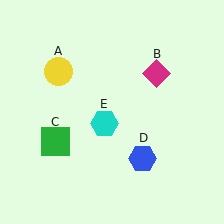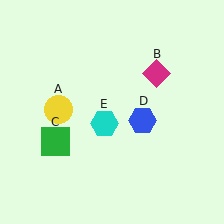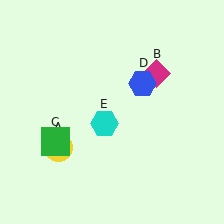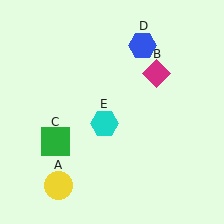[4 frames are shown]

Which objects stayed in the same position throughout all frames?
Magenta diamond (object B) and green square (object C) and cyan hexagon (object E) remained stationary.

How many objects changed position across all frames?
2 objects changed position: yellow circle (object A), blue hexagon (object D).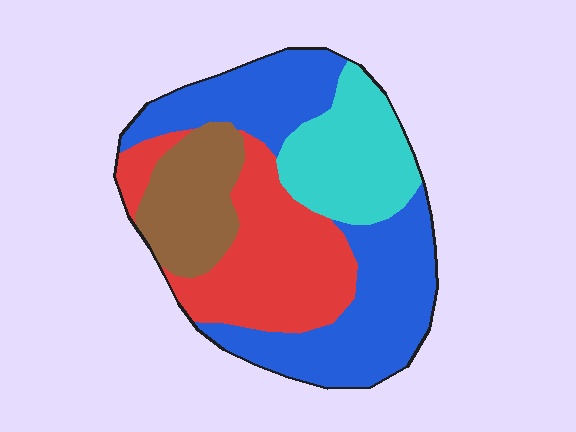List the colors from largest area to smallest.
From largest to smallest: blue, red, cyan, brown.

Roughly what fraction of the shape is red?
Red takes up about one quarter (1/4) of the shape.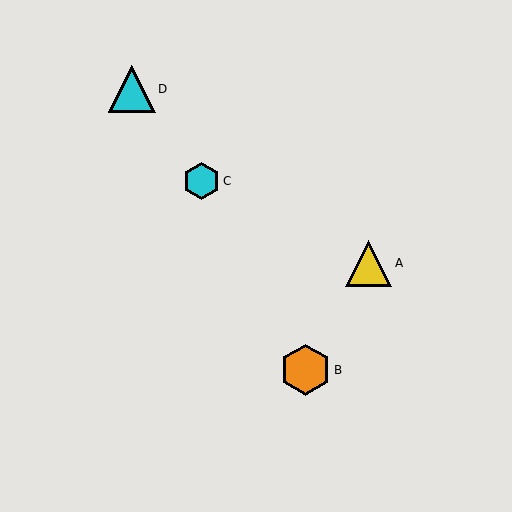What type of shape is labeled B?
Shape B is an orange hexagon.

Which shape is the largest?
The orange hexagon (labeled B) is the largest.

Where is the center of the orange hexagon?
The center of the orange hexagon is at (305, 370).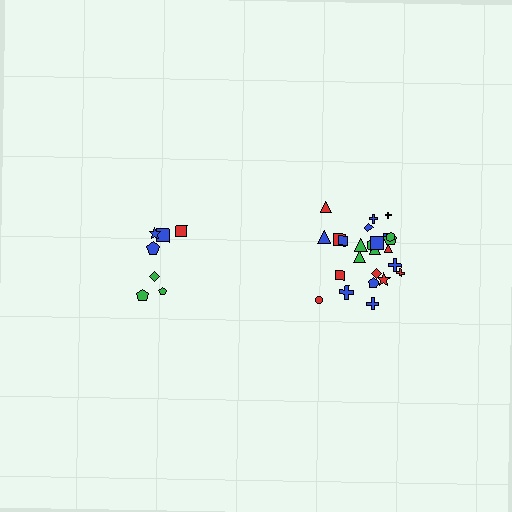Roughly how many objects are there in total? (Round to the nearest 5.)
Roughly 30 objects in total.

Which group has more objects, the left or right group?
The right group.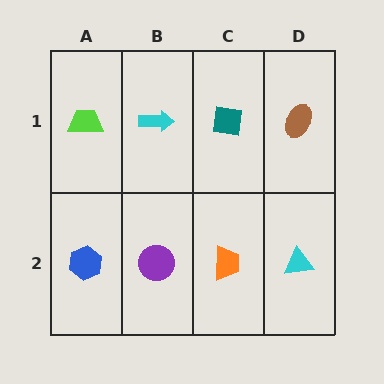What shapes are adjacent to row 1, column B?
A purple circle (row 2, column B), a lime trapezoid (row 1, column A), a teal square (row 1, column C).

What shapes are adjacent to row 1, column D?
A cyan triangle (row 2, column D), a teal square (row 1, column C).